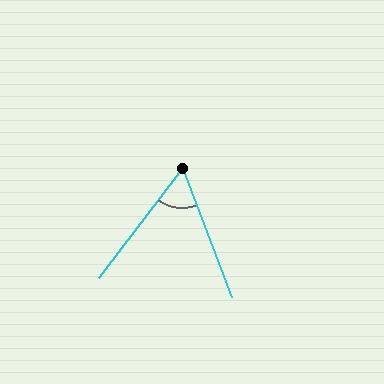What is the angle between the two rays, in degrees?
Approximately 58 degrees.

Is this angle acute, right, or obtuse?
It is acute.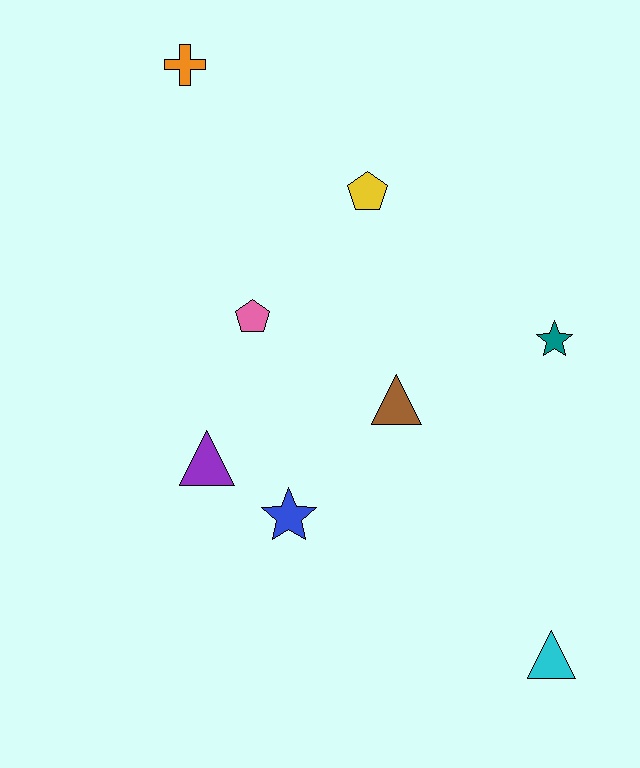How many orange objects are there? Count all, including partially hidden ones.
There is 1 orange object.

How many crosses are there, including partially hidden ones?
There is 1 cross.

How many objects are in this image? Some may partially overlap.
There are 8 objects.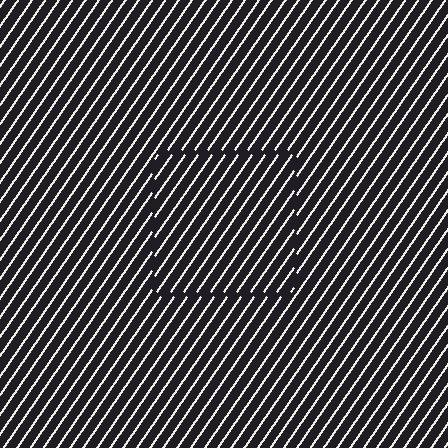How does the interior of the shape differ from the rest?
The interior of the shape contains the same grating, shifted by half a period — the contour is defined by the phase discontinuity where line-ends from the inner and outer gratings abut.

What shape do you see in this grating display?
An illusory square. The interior of the shape contains the same grating, shifted by half a period — the contour is defined by the phase discontinuity where line-ends from the inner and outer gratings abut.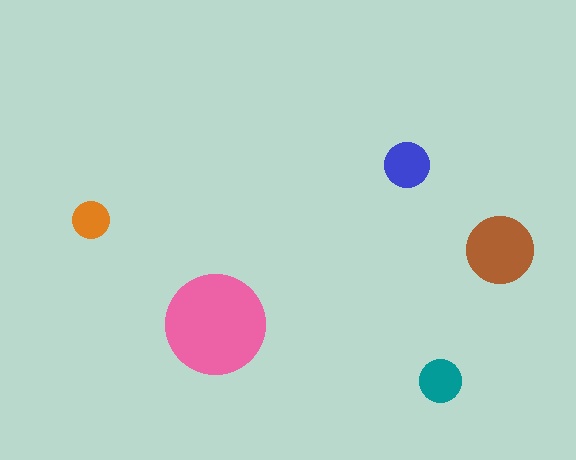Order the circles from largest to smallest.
the pink one, the brown one, the blue one, the teal one, the orange one.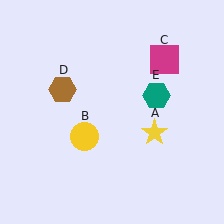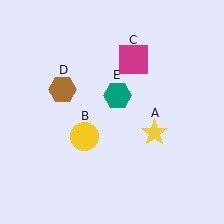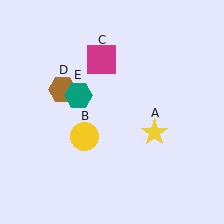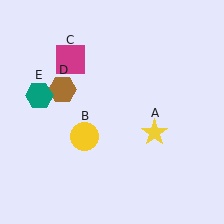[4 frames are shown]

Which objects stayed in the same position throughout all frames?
Yellow star (object A) and yellow circle (object B) and brown hexagon (object D) remained stationary.